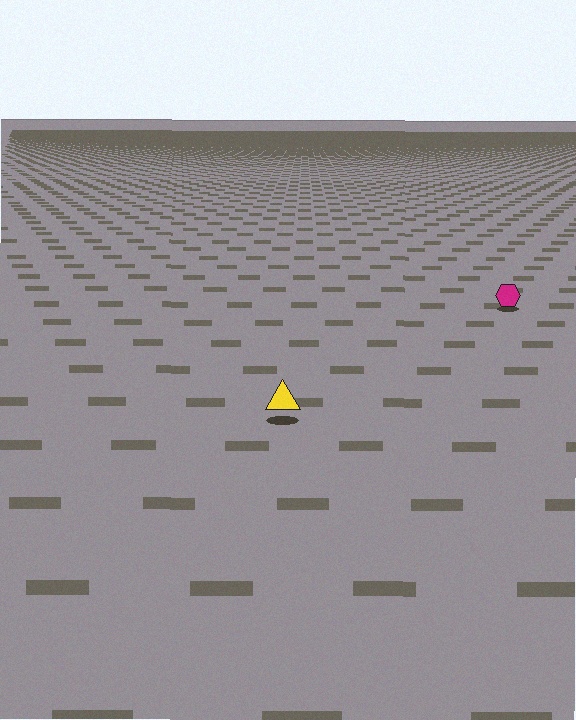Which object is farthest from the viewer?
The magenta hexagon is farthest from the viewer. It appears smaller and the ground texture around it is denser.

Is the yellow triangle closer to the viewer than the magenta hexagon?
Yes. The yellow triangle is closer — you can tell from the texture gradient: the ground texture is coarser near it.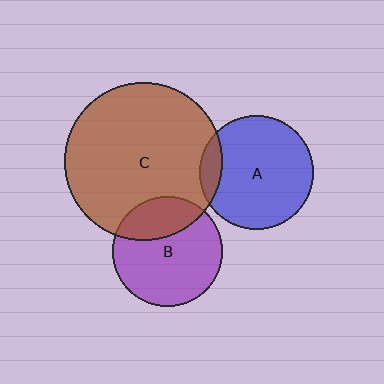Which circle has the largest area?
Circle C (brown).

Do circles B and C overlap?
Yes.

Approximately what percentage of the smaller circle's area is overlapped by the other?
Approximately 30%.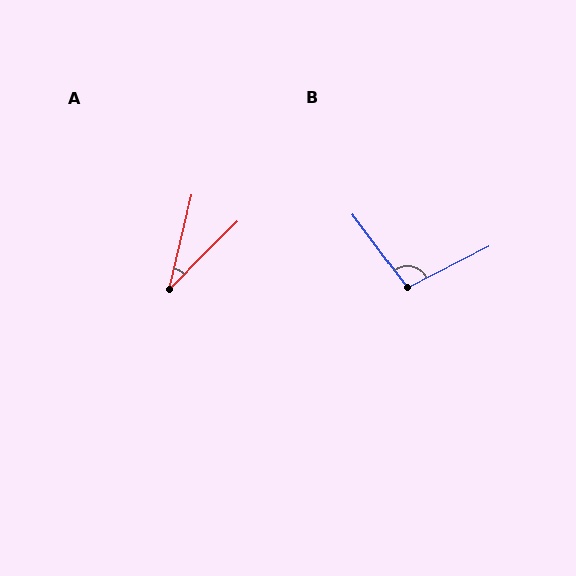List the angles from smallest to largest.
A (31°), B (99°).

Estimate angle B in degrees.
Approximately 99 degrees.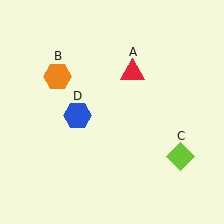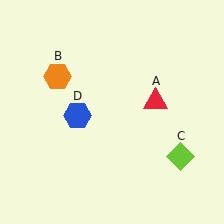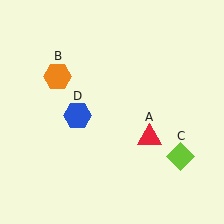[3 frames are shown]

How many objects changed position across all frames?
1 object changed position: red triangle (object A).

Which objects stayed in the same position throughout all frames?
Orange hexagon (object B) and lime diamond (object C) and blue hexagon (object D) remained stationary.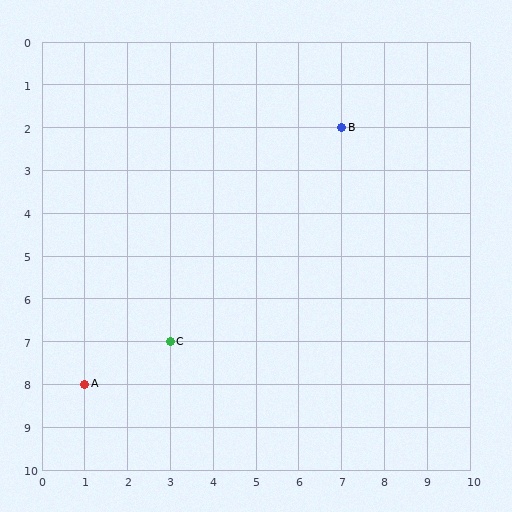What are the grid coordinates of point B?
Point B is at grid coordinates (7, 2).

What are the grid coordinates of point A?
Point A is at grid coordinates (1, 8).